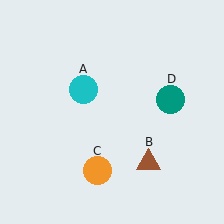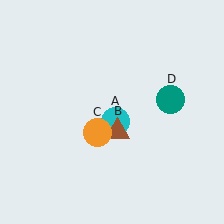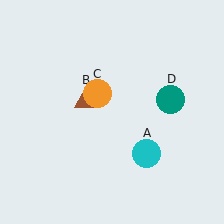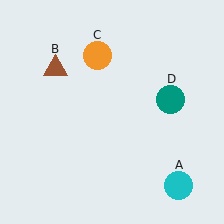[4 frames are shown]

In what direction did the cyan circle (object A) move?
The cyan circle (object A) moved down and to the right.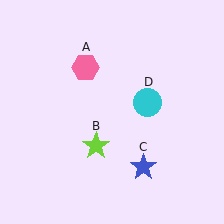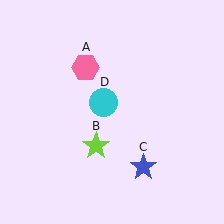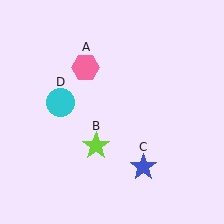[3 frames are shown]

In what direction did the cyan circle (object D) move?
The cyan circle (object D) moved left.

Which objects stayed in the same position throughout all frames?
Pink hexagon (object A) and lime star (object B) and blue star (object C) remained stationary.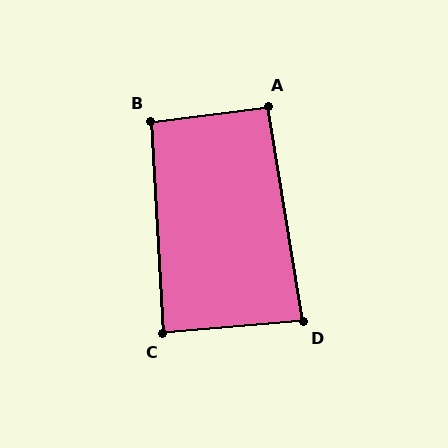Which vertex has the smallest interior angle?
D, at approximately 86 degrees.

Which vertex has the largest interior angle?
B, at approximately 94 degrees.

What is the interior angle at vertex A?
Approximately 92 degrees (approximately right).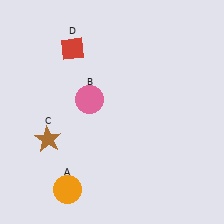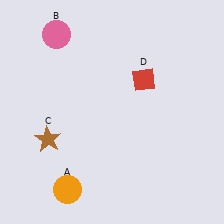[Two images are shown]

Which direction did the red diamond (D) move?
The red diamond (D) moved right.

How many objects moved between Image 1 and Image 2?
2 objects moved between the two images.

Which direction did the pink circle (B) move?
The pink circle (B) moved up.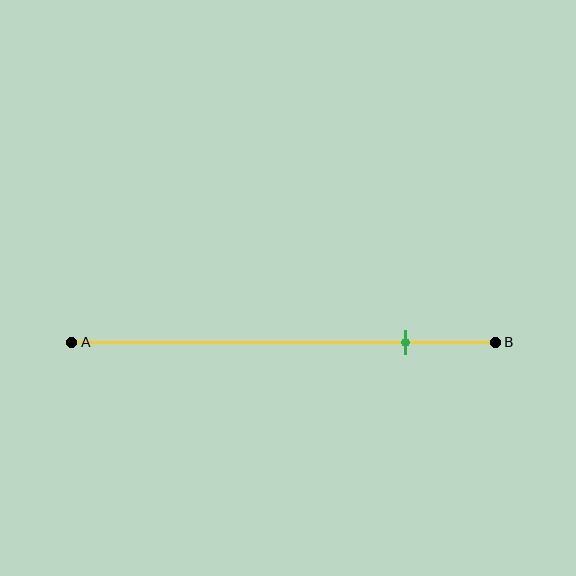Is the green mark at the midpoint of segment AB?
No, the mark is at about 80% from A, not at the 50% midpoint.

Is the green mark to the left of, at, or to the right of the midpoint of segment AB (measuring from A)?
The green mark is to the right of the midpoint of segment AB.